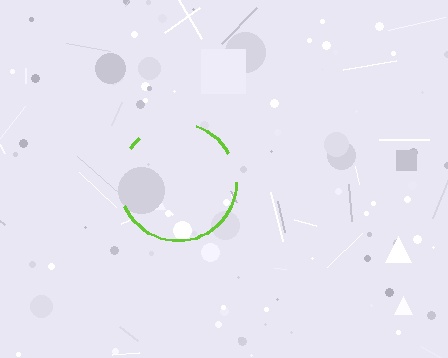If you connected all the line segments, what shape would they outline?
They would outline a circle.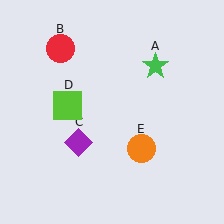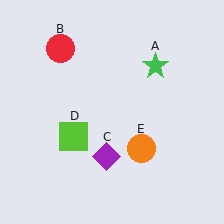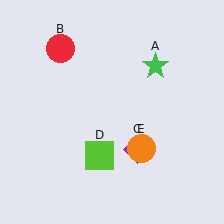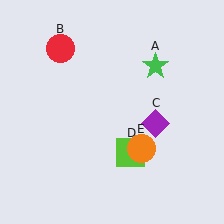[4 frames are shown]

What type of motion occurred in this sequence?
The purple diamond (object C), lime square (object D) rotated counterclockwise around the center of the scene.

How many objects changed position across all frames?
2 objects changed position: purple diamond (object C), lime square (object D).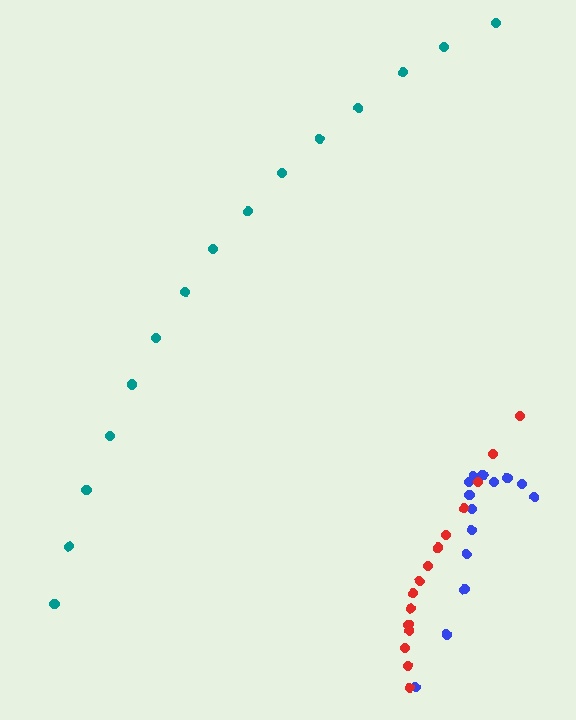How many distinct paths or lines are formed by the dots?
There are 3 distinct paths.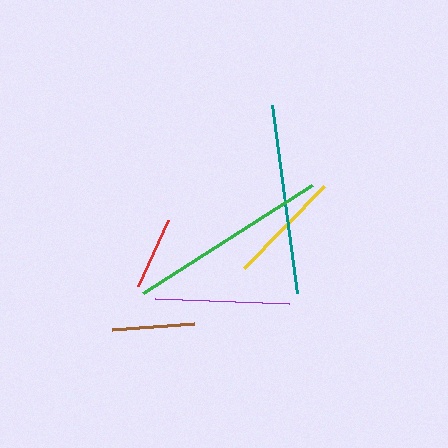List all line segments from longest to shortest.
From longest to shortest: green, teal, purple, yellow, brown, red.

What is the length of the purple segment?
The purple segment is approximately 134 pixels long.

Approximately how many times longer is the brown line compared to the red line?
The brown line is approximately 1.2 times the length of the red line.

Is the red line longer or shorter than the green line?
The green line is longer than the red line.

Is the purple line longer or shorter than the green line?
The green line is longer than the purple line.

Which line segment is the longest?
The green line is the longest at approximately 201 pixels.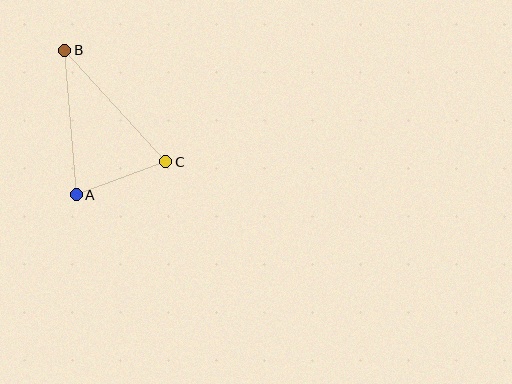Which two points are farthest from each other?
Points B and C are farthest from each other.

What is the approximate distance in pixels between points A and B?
The distance between A and B is approximately 145 pixels.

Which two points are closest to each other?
Points A and C are closest to each other.